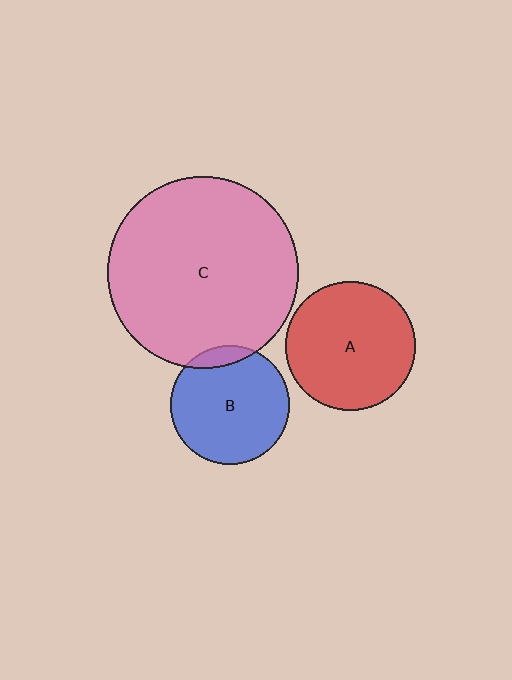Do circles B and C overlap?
Yes.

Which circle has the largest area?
Circle C (pink).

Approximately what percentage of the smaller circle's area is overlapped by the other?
Approximately 10%.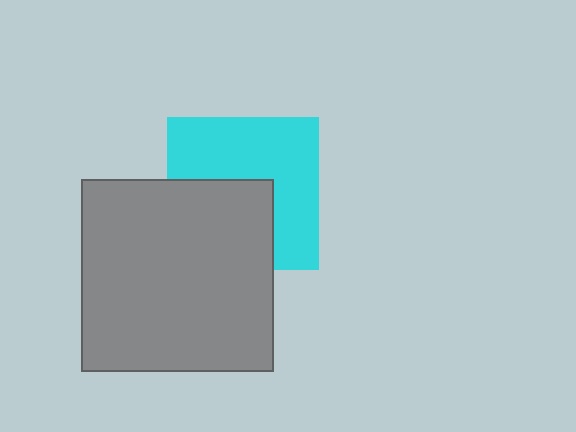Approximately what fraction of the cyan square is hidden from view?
Roughly 41% of the cyan square is hidden behind the gray square.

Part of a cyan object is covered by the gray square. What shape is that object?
It is a square.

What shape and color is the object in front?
The object in front is a gray square.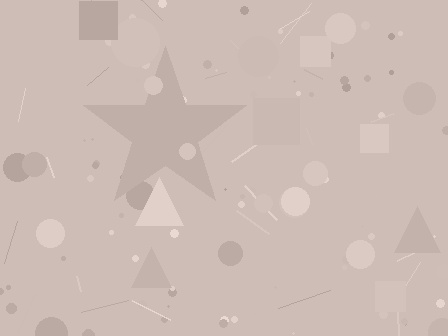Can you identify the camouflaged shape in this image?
The camouflaged shape is a star.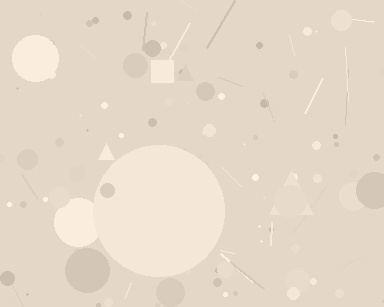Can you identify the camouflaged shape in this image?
The camouflaged shape is a circle.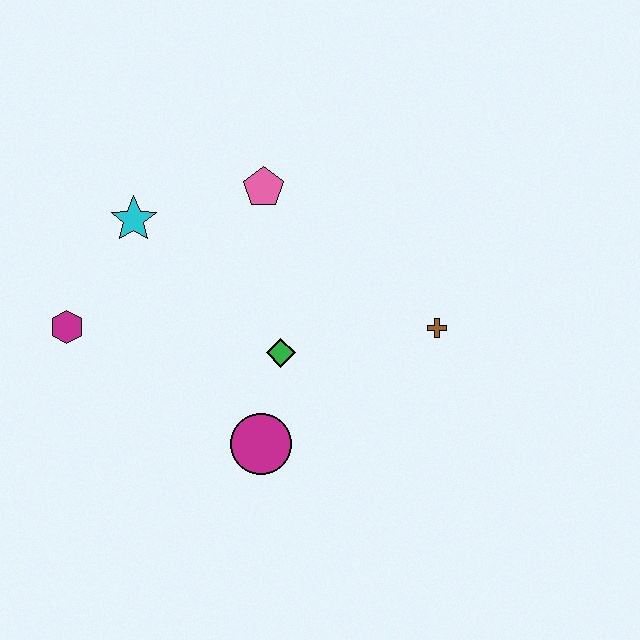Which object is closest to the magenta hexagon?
The cyan star is closest to the magenta hexagon.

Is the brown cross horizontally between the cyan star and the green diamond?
No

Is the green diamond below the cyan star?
Yes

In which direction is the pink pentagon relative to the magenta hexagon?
The pink pentagon is to the right of the magenta hexagon.